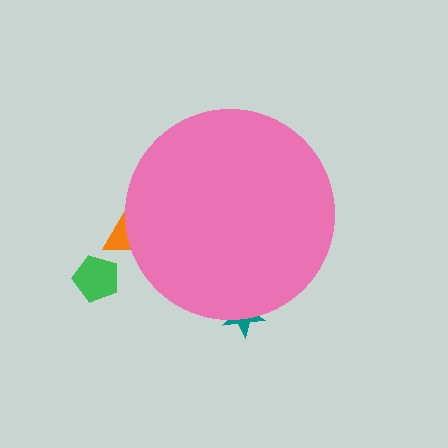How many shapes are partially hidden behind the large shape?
2 shapes are partially hidden.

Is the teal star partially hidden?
Yes, the teal star is partially hidden behind the pink circle.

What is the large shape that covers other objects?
A pink circle.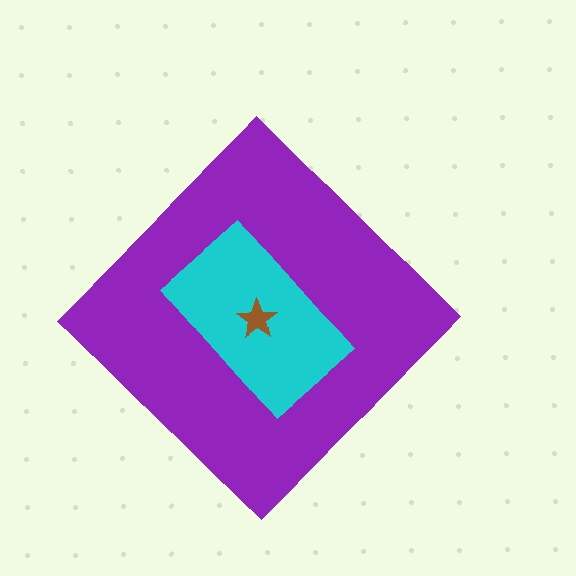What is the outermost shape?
The purple diamond.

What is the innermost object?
The brown star.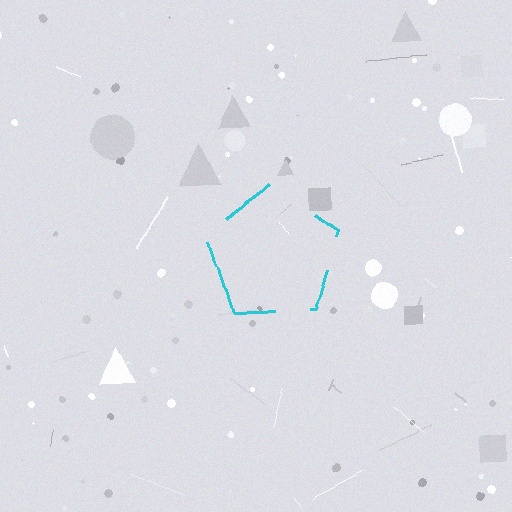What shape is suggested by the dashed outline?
The dashed outline suggests a pentagon.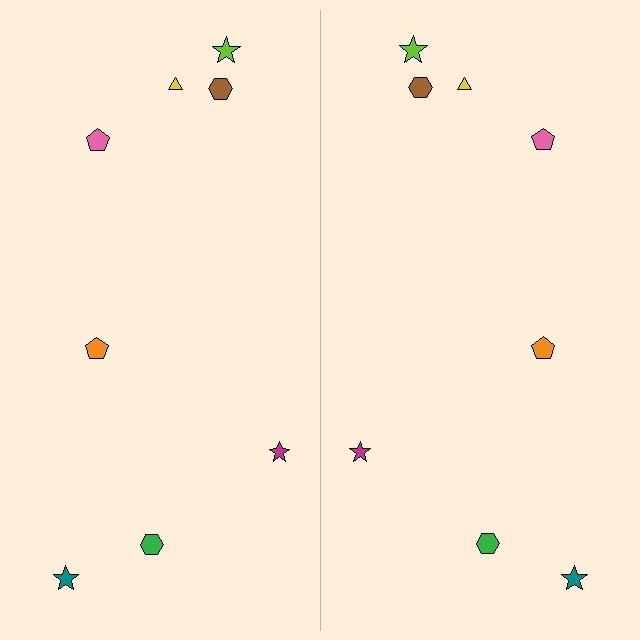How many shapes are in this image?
There are 16 shapes in this image.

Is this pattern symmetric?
Yes, this pattern has bilateral (reflection) symmetry.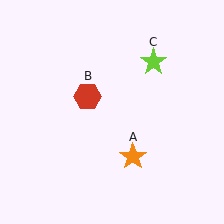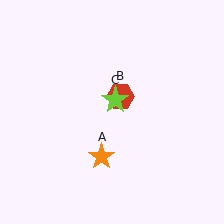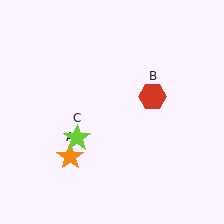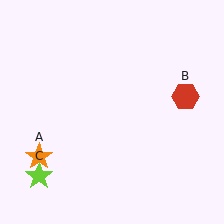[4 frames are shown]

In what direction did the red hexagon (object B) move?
The red hexagon (object B) moved right.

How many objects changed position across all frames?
3 objects changed position: orange star (object A), red hexagon (object B), lime star (object C).